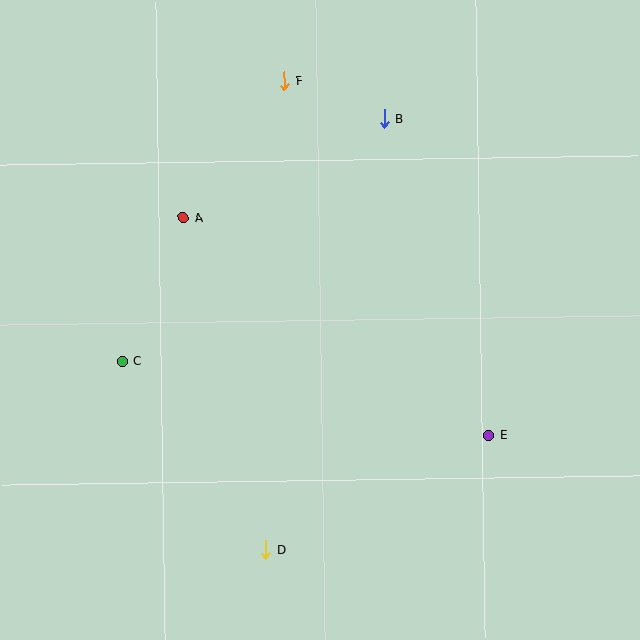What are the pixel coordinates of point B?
Point B is at (384, 119).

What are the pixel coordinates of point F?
Point F is at (284, 81).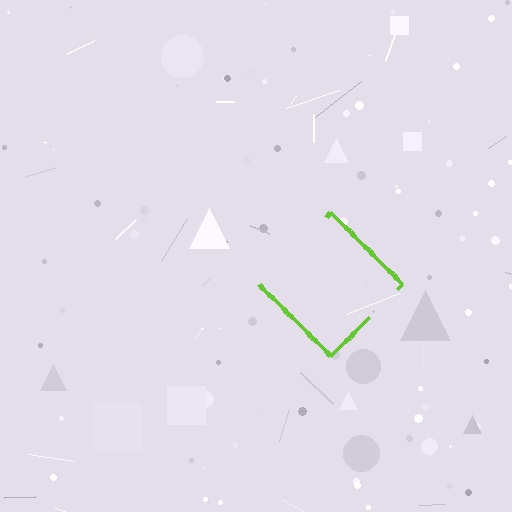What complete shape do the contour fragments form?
The contour fragments form a diamond.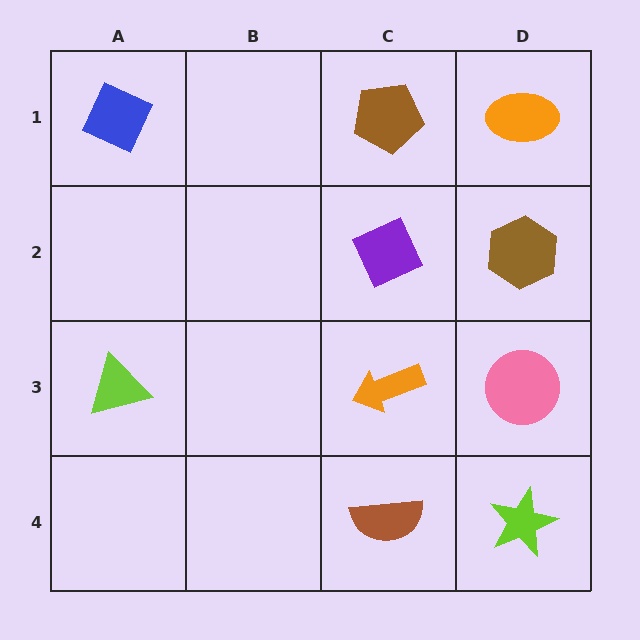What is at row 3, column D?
A pink circle.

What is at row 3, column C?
An orange arrow.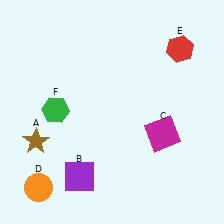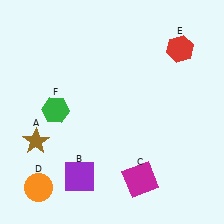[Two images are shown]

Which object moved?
The magenta square (C) moved down.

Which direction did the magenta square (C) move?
The magenta square (C) moved down.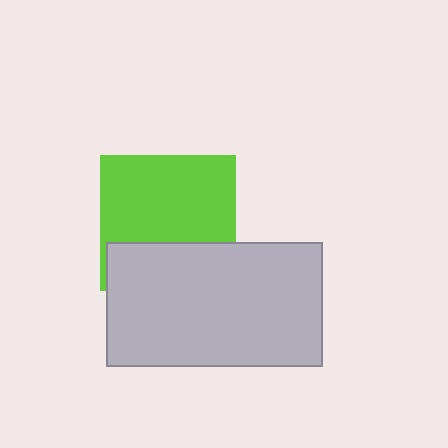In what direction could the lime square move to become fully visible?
The lime square could move up. That would shift it out from behind the light gray rectangle entirely.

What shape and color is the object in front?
The object in front is a light gray rectangle.